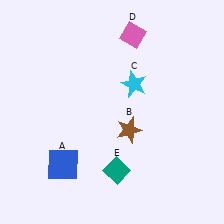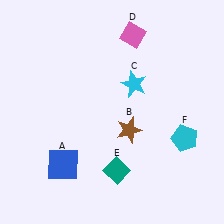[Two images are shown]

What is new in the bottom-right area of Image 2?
A cyan pentagon (F) was added in the bottom-right area of Image 2.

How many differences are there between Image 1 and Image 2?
There is 1 difference between the two images.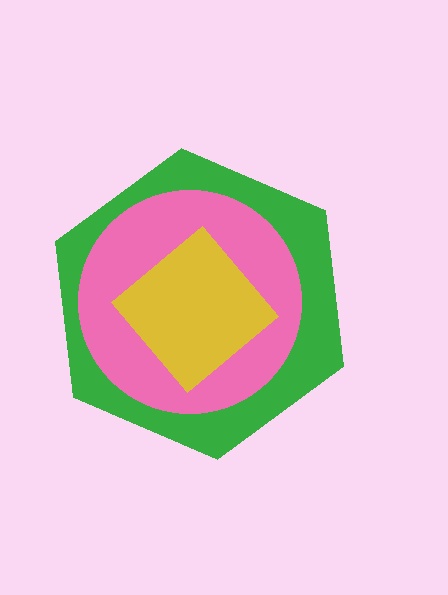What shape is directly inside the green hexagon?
The pink circle.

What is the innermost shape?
The yellow diamond.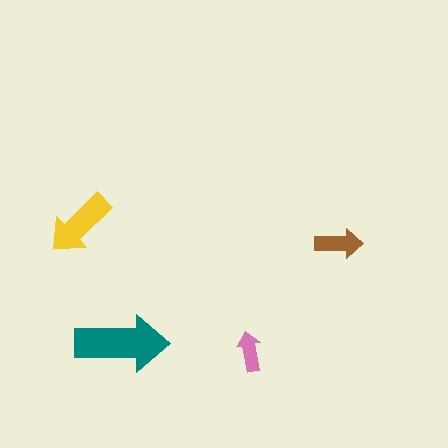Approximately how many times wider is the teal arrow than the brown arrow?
About 2 times wider.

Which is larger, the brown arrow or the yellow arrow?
The yellow one.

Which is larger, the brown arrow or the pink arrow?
The brown one.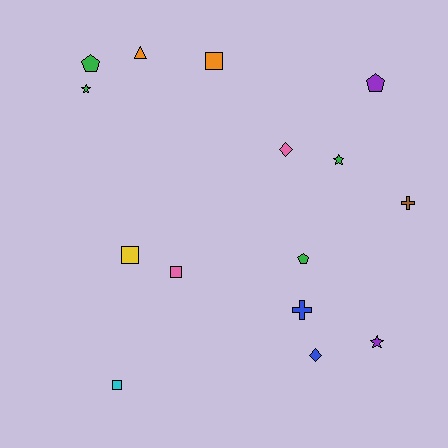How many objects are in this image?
There are 15 objects.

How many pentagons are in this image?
There are 3 pentagons.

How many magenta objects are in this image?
There are no magenta objects.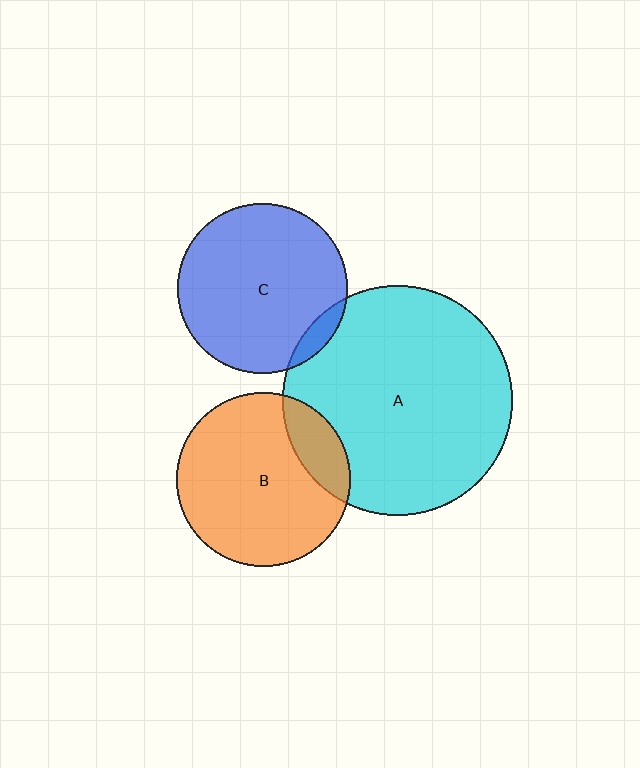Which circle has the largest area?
Circle A (cyan).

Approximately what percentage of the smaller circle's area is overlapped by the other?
Approximately 15%.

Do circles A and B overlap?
Yes.